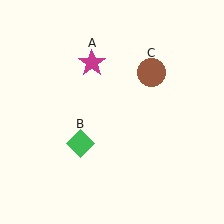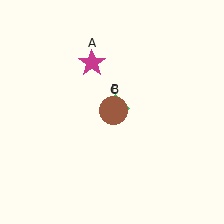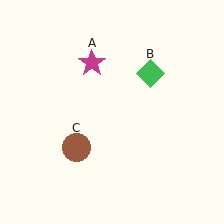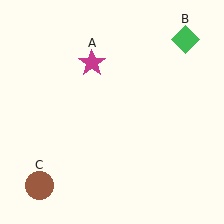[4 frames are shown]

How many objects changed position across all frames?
2 objects changed position: green diamond (object B), brown circle (object C).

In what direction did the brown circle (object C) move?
The brown circle (object C) moved down and to the left.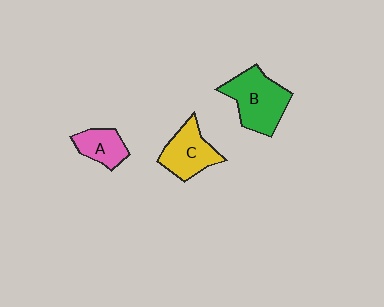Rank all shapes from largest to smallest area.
From largest to smallest: B (green), C (yellow), A (pink).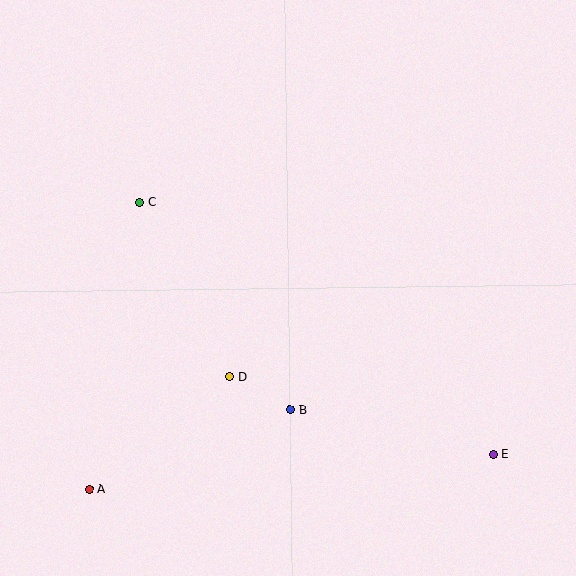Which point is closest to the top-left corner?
Point C is closest to the top-left corner.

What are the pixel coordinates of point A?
Point A is at (89, 489).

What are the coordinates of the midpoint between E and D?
The midpoint between E and D is at (362, 416).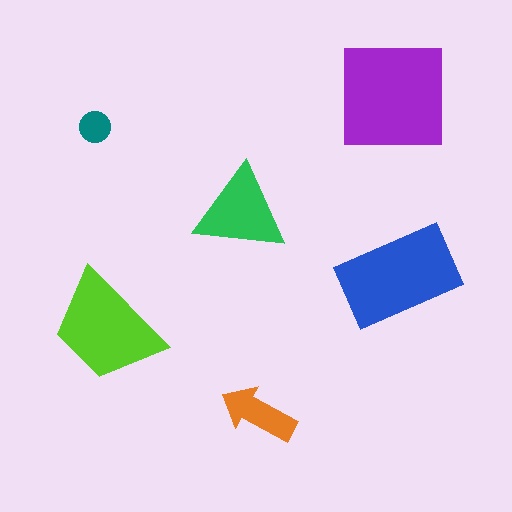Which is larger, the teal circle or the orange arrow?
The orange arrow.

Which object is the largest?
The purple square.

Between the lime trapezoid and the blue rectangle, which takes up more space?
The blue rectangle.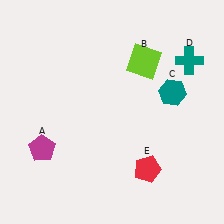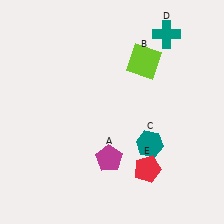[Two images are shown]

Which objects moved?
The objects that moved are: the magenta pentagon (A), the teal hexagon (C), the teal cross (D).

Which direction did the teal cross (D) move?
The teal cross (D) moved up.